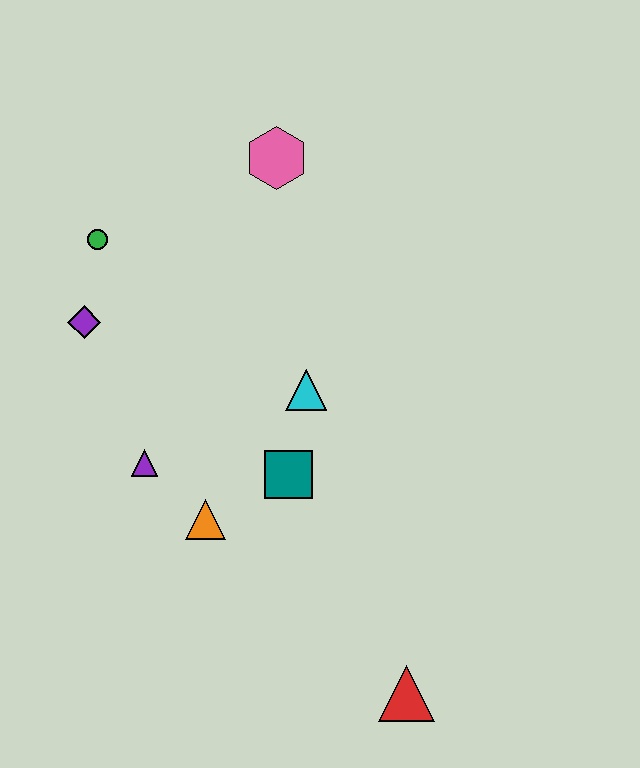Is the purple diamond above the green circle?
No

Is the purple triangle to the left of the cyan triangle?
Yes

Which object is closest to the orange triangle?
The purple triangle is closest to the orange triangle.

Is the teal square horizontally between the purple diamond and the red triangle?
Yes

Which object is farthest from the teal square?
The pink hexagon is farthest from the teal square.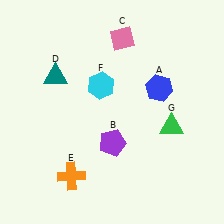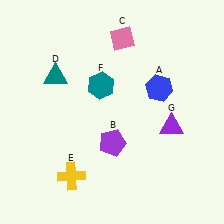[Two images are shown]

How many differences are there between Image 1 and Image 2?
There are 3 differences between the two images.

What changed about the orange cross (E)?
In Image 1, E is orange. In Image 2, it changed to yellow.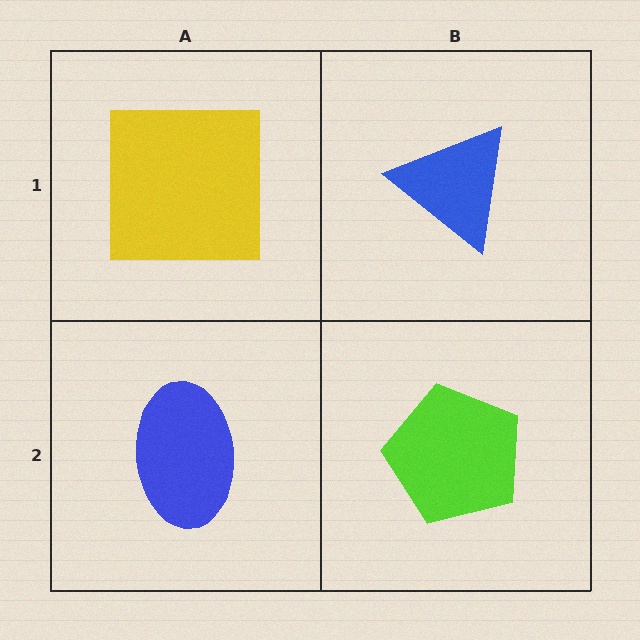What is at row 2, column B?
A lime pentagon.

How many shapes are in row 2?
2 shapes.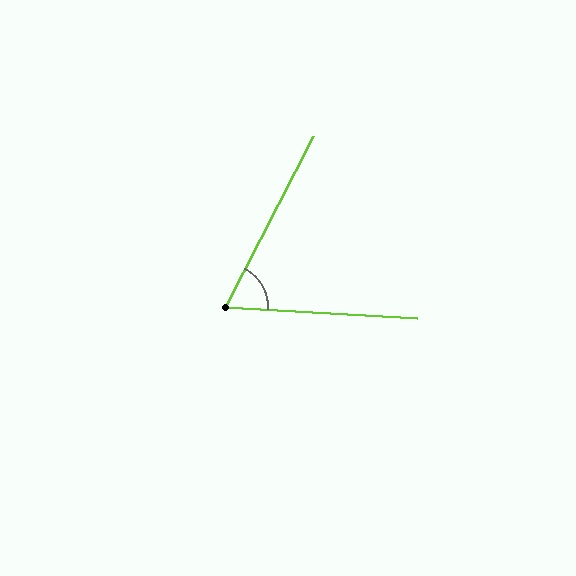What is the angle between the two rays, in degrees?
Approximately 66 degrees.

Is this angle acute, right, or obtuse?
It is acute.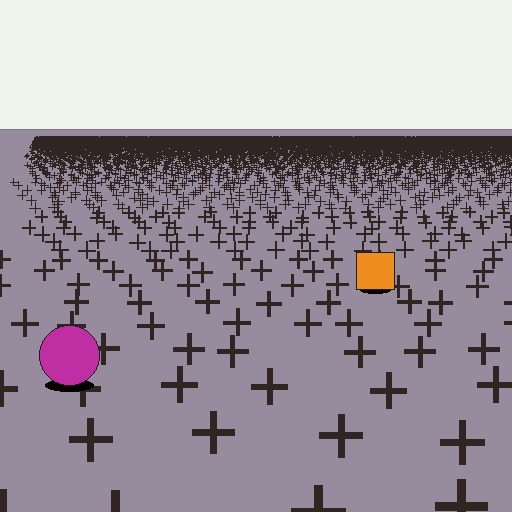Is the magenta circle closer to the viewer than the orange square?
Yes. The magenta circle is closer — you can tell from the texture gradient: the ground texture is coarser near it.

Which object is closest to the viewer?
The magenta circle is closest. The texture marks near it are larger and more spread out.